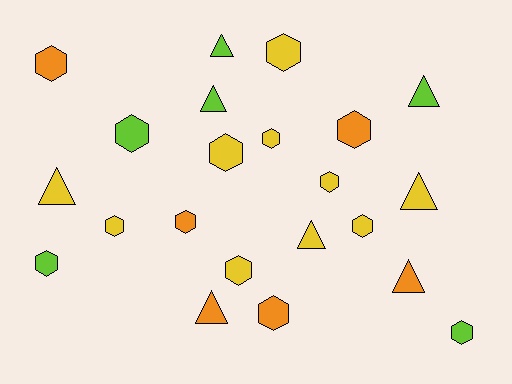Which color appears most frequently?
Yellow, with 10 objects.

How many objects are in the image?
There are 22 objects.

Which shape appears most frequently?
Hexagon, with 14 objects.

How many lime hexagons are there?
There are 3 lime hexagons.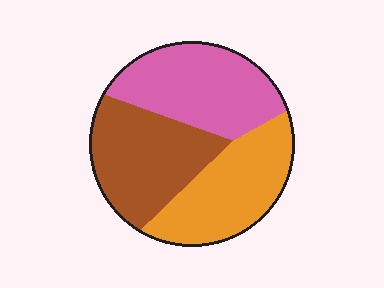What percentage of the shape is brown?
Brown takes up about one third (1/3) of the shape.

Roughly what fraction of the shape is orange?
Orange takes up between a sixth and a third of the shape.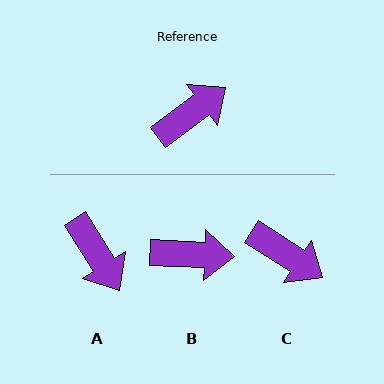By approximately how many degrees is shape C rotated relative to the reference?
Approximately 70 degrees clockwise.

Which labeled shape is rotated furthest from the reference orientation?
A, about 95 degrees away.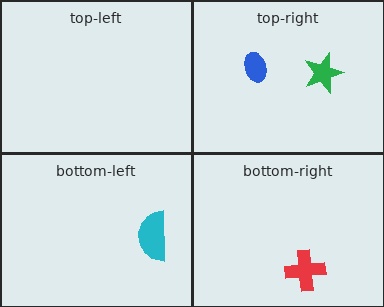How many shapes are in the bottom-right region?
1.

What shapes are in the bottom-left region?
The cyan semicircle.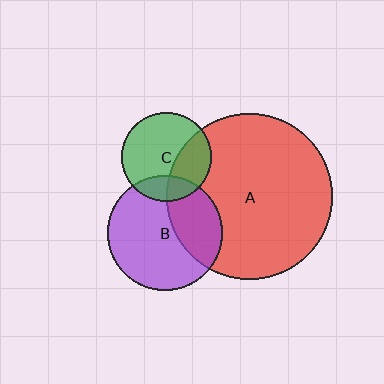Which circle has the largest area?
Circle A (red).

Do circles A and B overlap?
Yes.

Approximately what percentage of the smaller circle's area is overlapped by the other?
Approximately 35%.